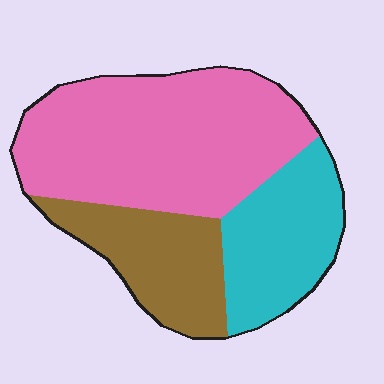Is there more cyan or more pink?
Pink.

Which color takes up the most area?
Pink, at roughly 55%.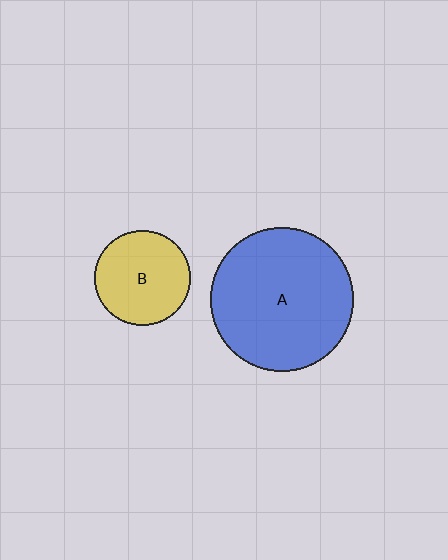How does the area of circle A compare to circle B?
Approximately 2.2 times.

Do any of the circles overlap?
No, none of the circles overlap.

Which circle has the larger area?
Circle A (blue).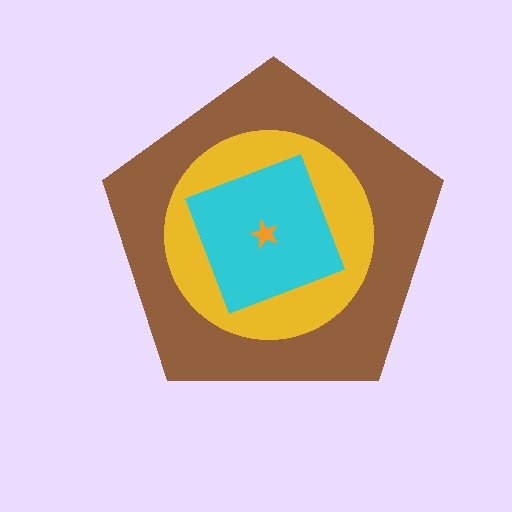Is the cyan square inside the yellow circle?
Yes.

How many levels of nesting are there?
4.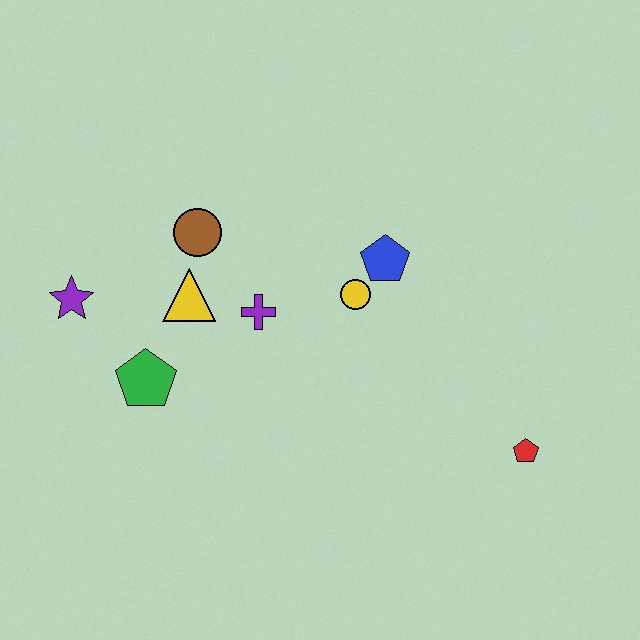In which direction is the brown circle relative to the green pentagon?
The brown circle is above the green pentagon.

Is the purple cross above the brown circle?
No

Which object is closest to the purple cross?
The yellow triangle is closest to the purple cross.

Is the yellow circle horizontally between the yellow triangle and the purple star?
No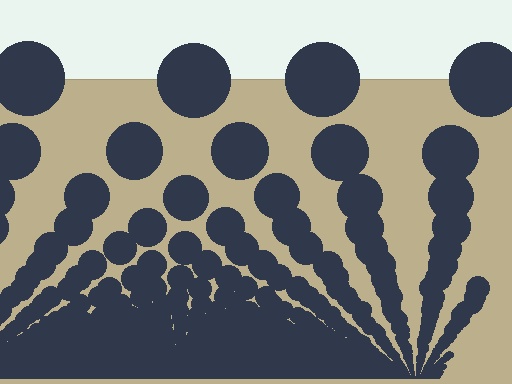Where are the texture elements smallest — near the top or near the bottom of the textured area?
Near the bottom.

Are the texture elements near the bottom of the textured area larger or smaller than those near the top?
Smaller. The gradient is inverted — elements near the bottom are smaller and denser.